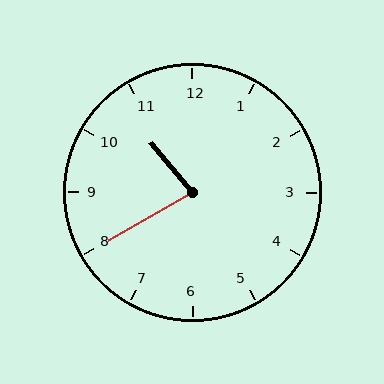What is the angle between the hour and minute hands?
Approximately 80 degrees.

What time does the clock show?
10:40.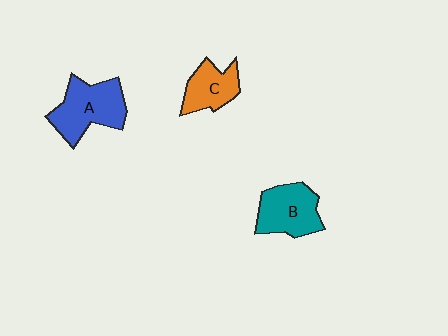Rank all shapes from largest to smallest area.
From largest to smallest: A (blue), B (teal), C (orange).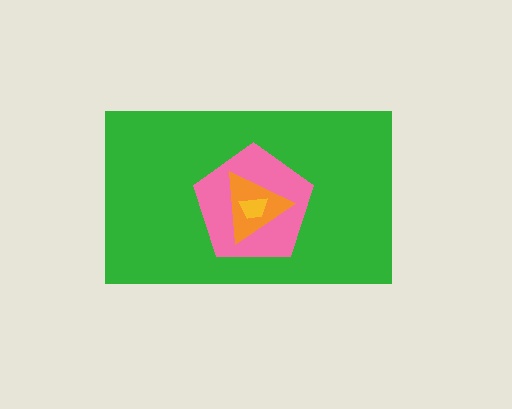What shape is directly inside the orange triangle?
The yellow trapezoid.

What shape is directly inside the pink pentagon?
The orange triangle.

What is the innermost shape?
The yellow trapezoid.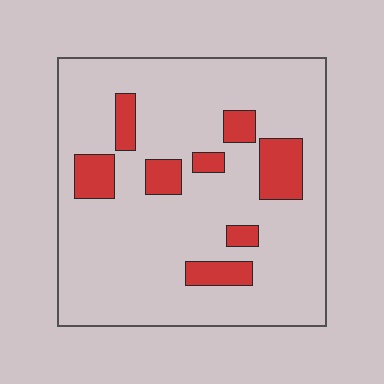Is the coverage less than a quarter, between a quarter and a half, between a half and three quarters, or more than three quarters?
Less than a quarter.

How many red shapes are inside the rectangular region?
8.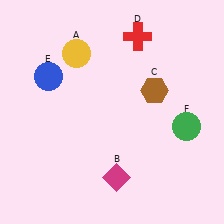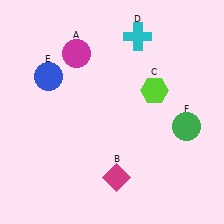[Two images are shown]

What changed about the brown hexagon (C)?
In Image 1, C is brown. In Image 2, it changed to lime.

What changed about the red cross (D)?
In Image 1, D is red. In Image 2, it changed to cyan.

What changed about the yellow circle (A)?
In Image 1, A is yellow. In Image 2, it changed to magenta.